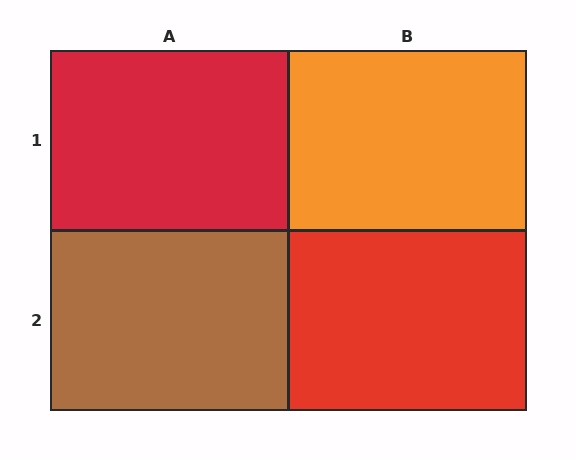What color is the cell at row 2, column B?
Red.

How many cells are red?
2 cells are red.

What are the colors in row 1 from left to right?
Red, orange.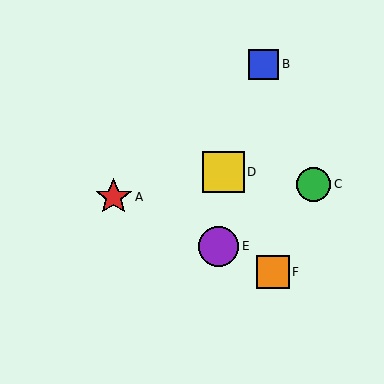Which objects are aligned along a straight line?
Objects A, E, F are aligned along a straight line.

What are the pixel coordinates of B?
Object B is at (264, 64).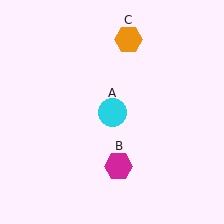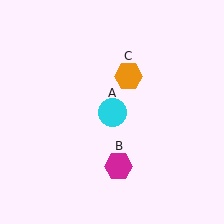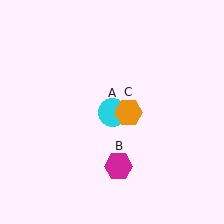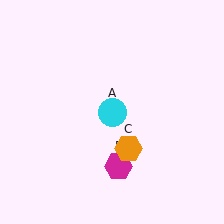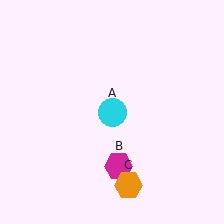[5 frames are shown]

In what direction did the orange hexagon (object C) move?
The orange hexagon (object C) moved down.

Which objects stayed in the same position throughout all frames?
Cyan circle (object A) and magenta hexagon (object B) remained stationary.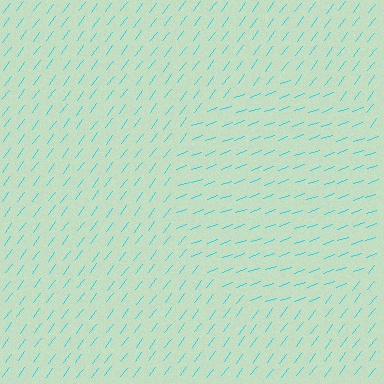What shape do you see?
I see a circle.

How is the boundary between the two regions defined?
The boundary is defined purely by a change in line orientation (approximately 33 degrees difference). All lines are the same color and thickness.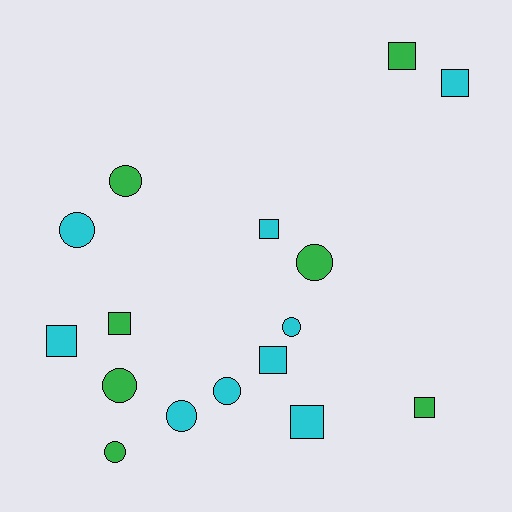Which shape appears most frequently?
Circle, with 8 objects.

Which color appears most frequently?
Cyan, with 9 objects.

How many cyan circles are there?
There are 4 cyan circles.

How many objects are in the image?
There are 16 objects.